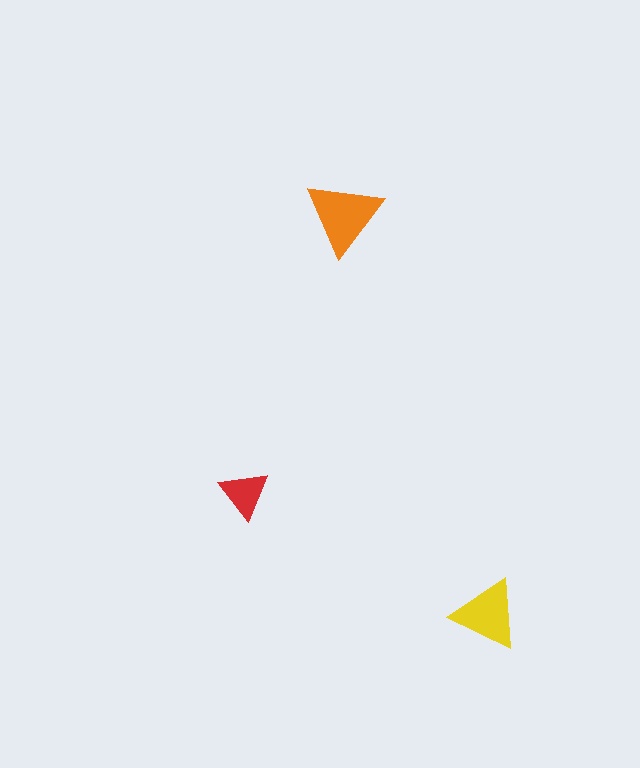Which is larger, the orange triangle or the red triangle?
The orange one.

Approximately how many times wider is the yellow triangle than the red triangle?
About 1.5 times wider.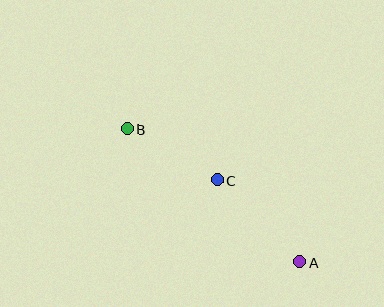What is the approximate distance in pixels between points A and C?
The distance between A and C is approximately 116 pixels.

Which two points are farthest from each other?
Points A and B are farthest from each other.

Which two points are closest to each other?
Points B and C are closest to each other.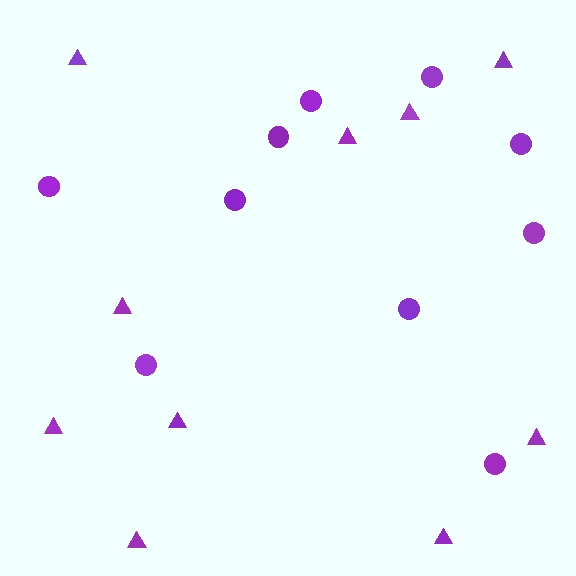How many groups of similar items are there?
There are 2 groups: one group of circles (10) and one group of triangles (10).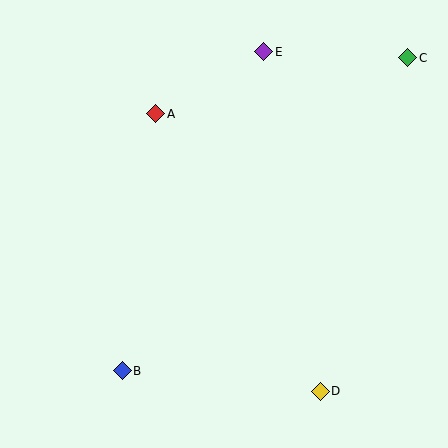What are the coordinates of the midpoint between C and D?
The midpoint between C and D is at (364, 224).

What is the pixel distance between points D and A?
The distance between D and A is 323 pixels.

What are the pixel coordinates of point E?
Point E is at (264, 52).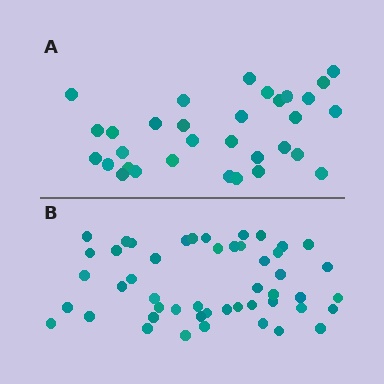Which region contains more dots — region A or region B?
Region B (the bottom region) has more dots.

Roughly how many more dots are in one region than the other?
Region B has approximately 15 more dots than region A.